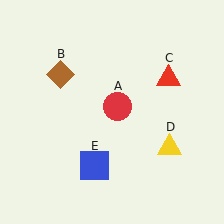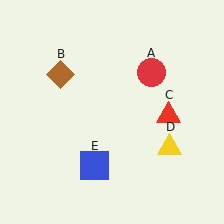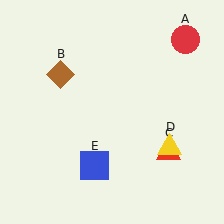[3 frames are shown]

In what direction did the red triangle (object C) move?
The red triangle (object C) moved down.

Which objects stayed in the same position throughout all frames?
Brown diamond (object B) and yellow triangle (object D) and blue square (object E) remained stationary.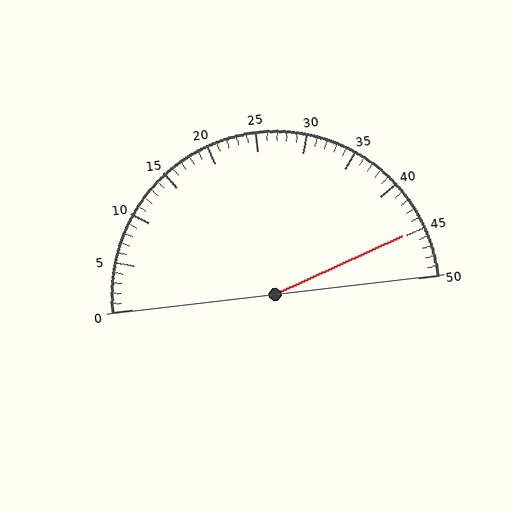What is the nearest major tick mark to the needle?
The nearest major tick mark is 45.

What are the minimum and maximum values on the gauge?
The gauge ranges from 0 to 50.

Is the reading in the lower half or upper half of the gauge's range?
The reading is in the upper half of the range (0 to 50).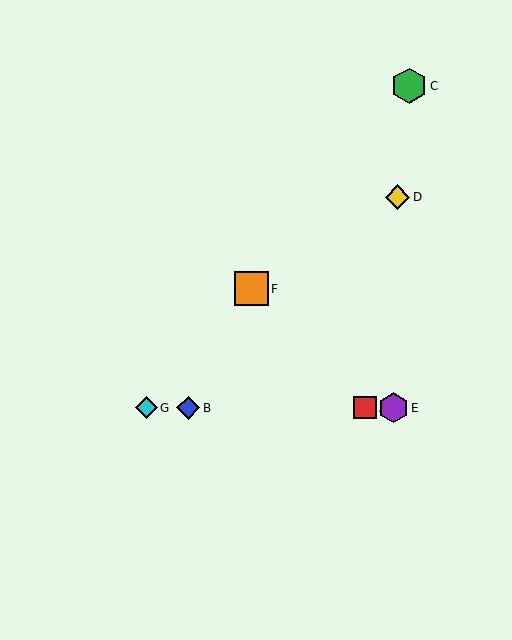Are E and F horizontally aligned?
No, E is at y≈408 and F is at y≈289.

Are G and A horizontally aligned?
Yes, both are at y≈408.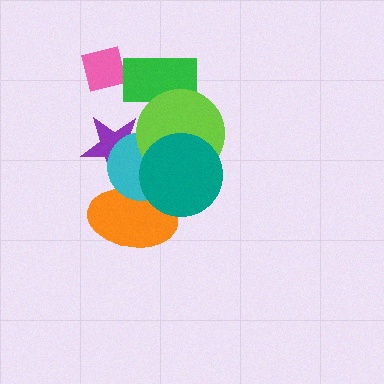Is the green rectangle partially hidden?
Yes, it is partially covered by another shape.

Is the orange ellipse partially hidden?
Yes, it is partially covered by another shape.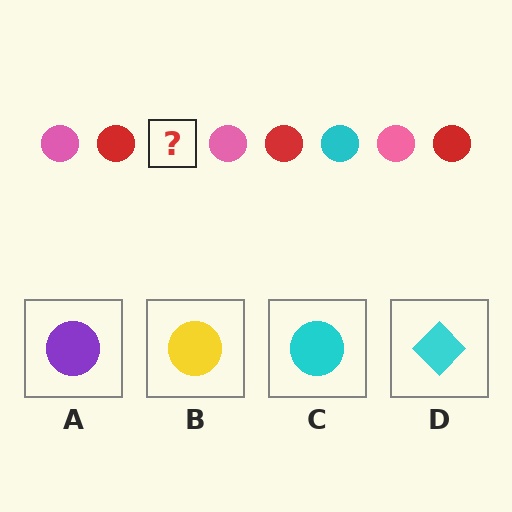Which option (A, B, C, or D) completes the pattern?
C.